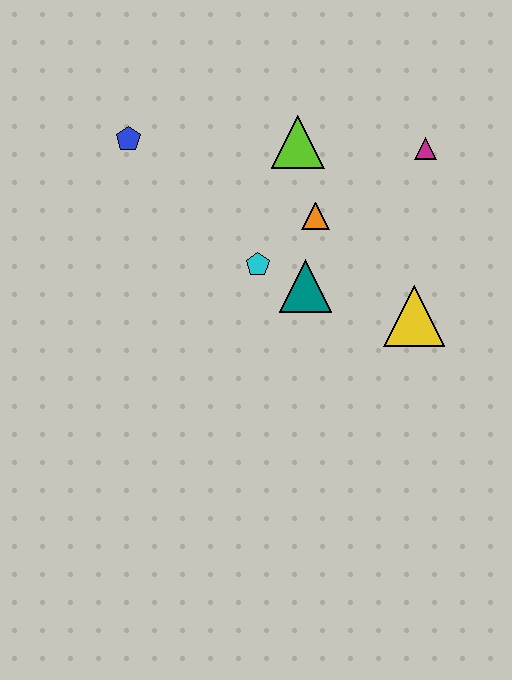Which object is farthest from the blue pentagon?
The yellow triangle is farthest from the blue pentagon.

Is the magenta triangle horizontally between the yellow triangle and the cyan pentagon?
No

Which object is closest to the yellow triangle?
The teal triangle is closest to the yellow triangle.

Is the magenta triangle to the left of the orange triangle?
No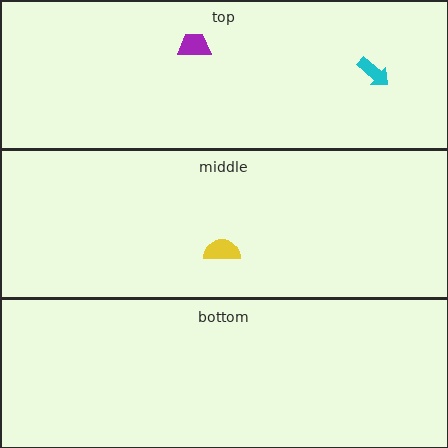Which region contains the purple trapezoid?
The top region.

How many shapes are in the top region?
2.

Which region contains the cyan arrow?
The top region.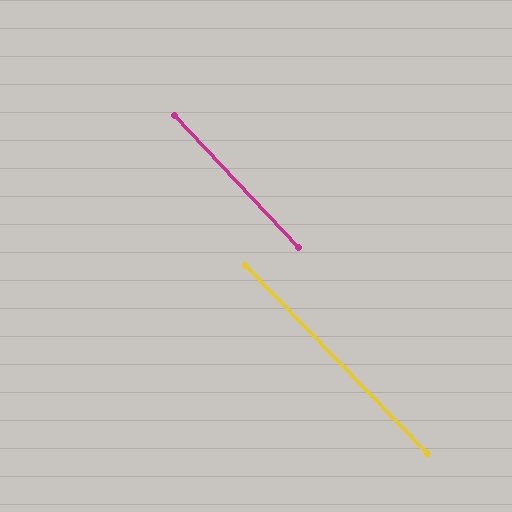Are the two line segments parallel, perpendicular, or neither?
Parallel — their directions differ by only 1.0°.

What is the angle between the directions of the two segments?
Approximately 1 degree.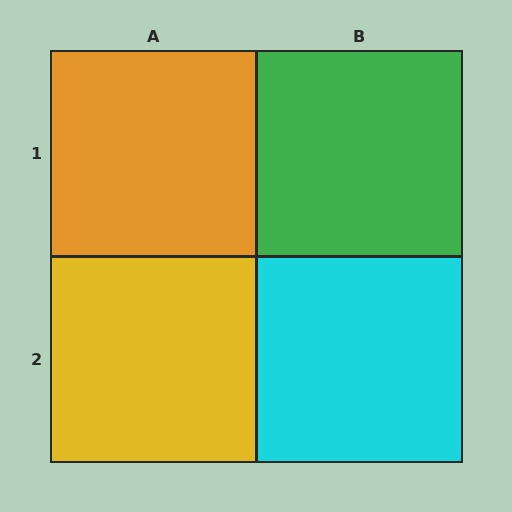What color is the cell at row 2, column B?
Cyan.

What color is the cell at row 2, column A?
Yellow.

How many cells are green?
1 cell is green.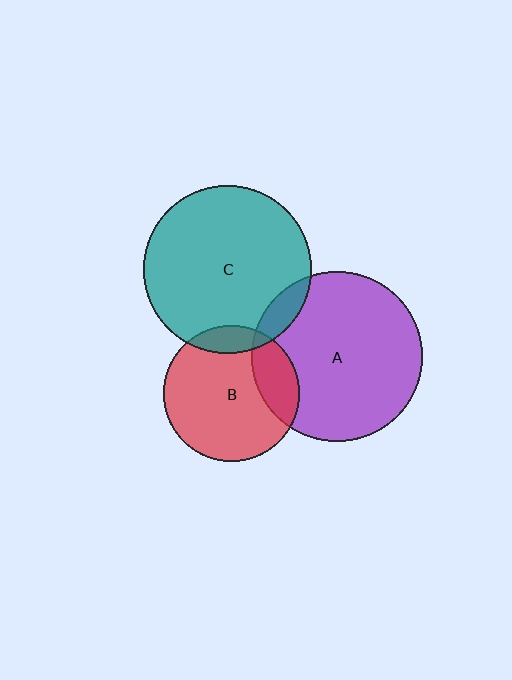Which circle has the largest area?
Circle A (purple).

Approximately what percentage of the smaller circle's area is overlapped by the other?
Approximately 10%.